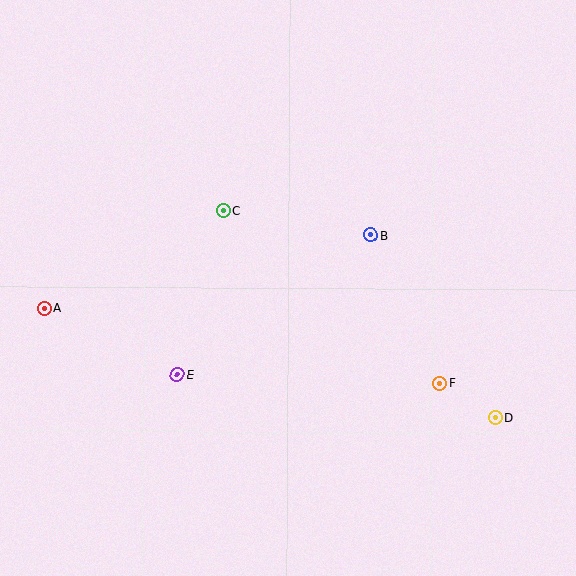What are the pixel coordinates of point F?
Point F is at (440, 383).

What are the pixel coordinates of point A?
Point A is at (44, 308).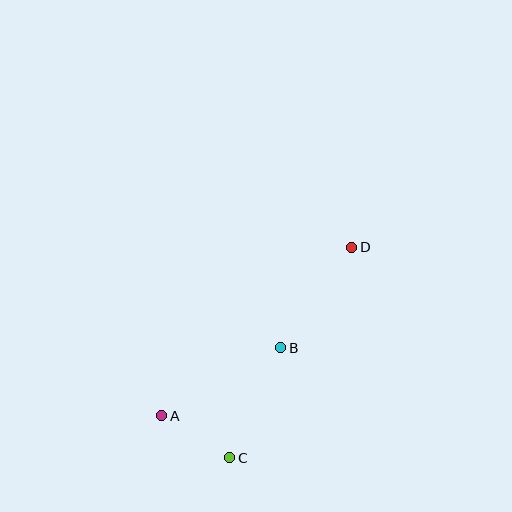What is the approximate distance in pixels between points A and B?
The distance between A and B is approximately 137 pixels.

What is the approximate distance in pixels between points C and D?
The distance between C and D is approximately 243 pixels.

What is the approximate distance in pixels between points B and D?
The distance between B and D is approximately 123 pixels.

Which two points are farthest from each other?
Points A and D are farthest from each other.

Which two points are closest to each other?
Points A and C are closest to each other.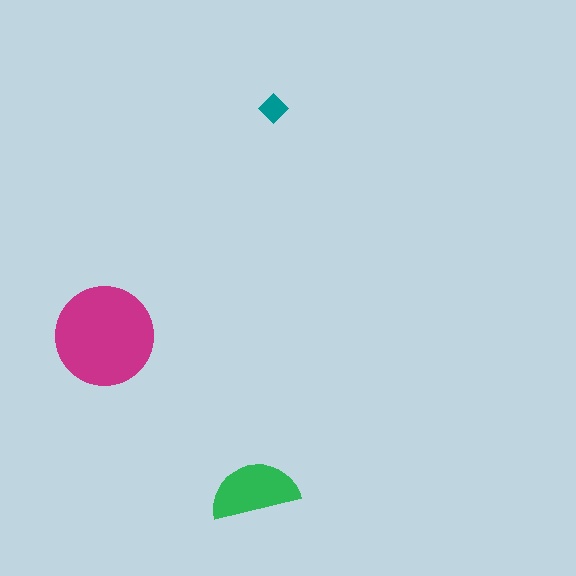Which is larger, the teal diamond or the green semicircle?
The green semicircle.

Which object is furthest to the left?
The magenta circle is leftmost.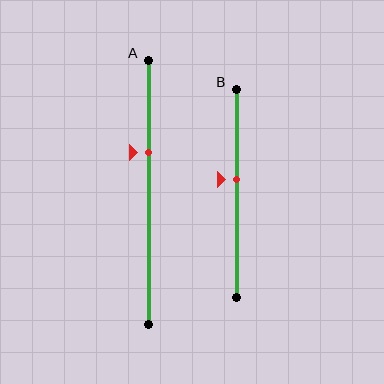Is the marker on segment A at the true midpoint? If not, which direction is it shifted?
No, the marker on segment A is shifted upward by about 15% of the segment length.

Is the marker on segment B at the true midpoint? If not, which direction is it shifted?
No, the marker on segment B is shifted upward by about 7% of the segment length.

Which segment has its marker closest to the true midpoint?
Segment B has its marker closest to the true midpoint.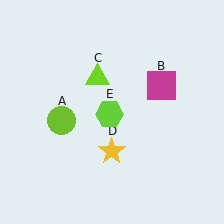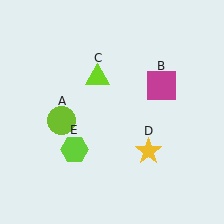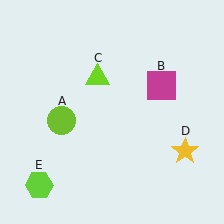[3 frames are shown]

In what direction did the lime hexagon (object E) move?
The lime hexagon (object E) moved down and to the left.